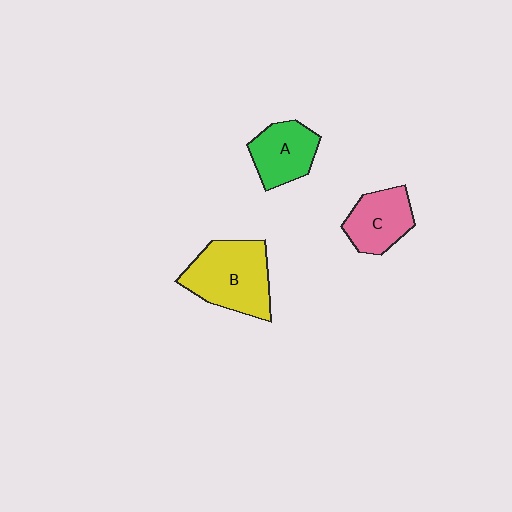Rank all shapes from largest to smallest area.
From largest to smallest: B (yellow), C (pink), A (green).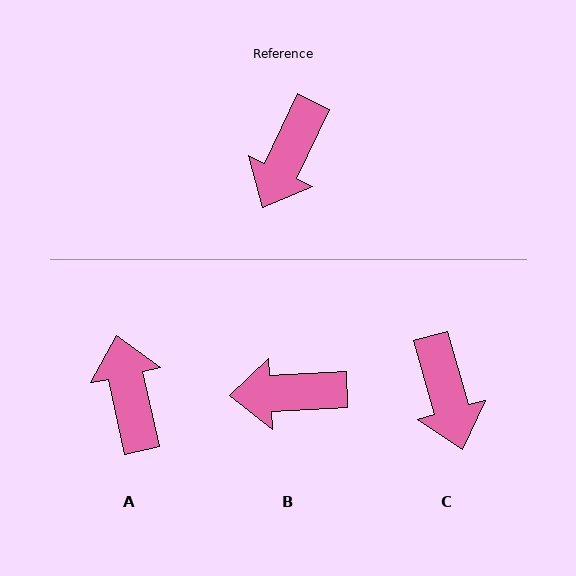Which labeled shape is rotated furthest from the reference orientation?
A, about 142 degrees away.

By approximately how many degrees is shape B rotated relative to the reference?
Approximately 61 degrees clockwise.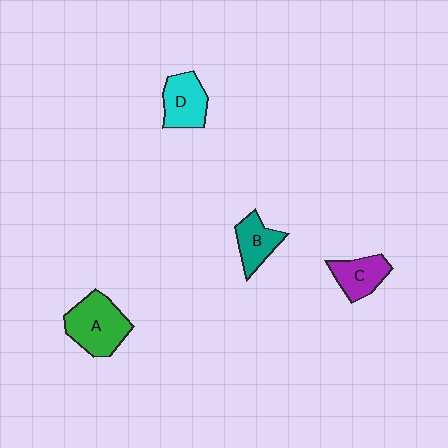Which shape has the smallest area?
Shape B (teal).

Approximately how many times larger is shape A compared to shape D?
Approximately 1.4 times.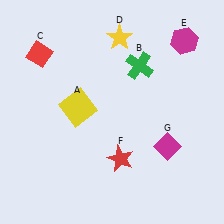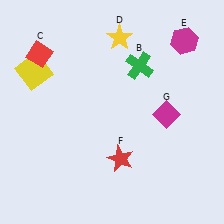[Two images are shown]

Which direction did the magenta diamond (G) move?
The magenta diamond (G) moved up.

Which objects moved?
The objects that moved are: the yellow square (A), the magenta diamond (G).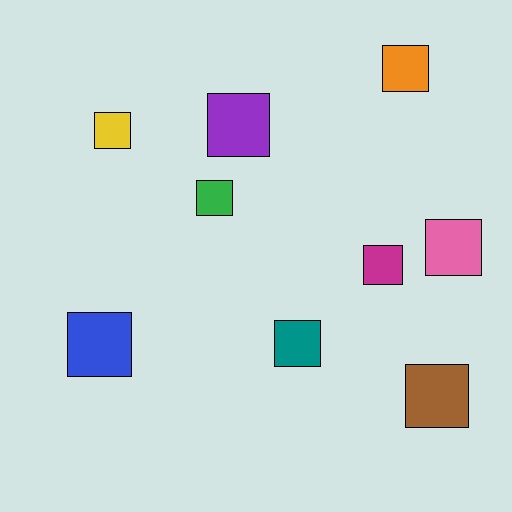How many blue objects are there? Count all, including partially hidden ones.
There is 1 blue object.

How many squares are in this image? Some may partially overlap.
There are 9 squares.